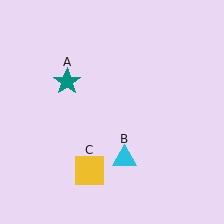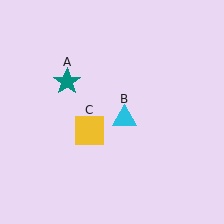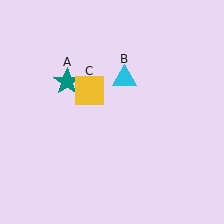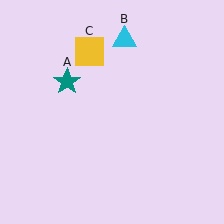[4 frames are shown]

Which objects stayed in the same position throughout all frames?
Teal star (object A) remained stationary.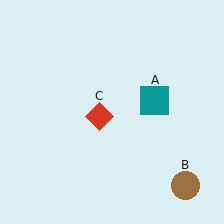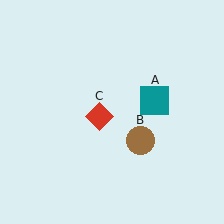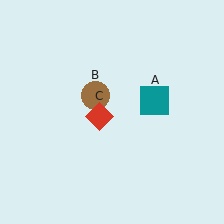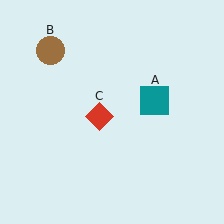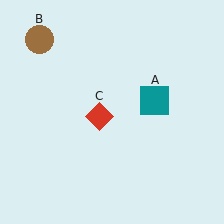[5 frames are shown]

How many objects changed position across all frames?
1 object changed position: brown circle (object B).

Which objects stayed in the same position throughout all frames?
Teal square (object A) and red diamond (object C) remained stationary.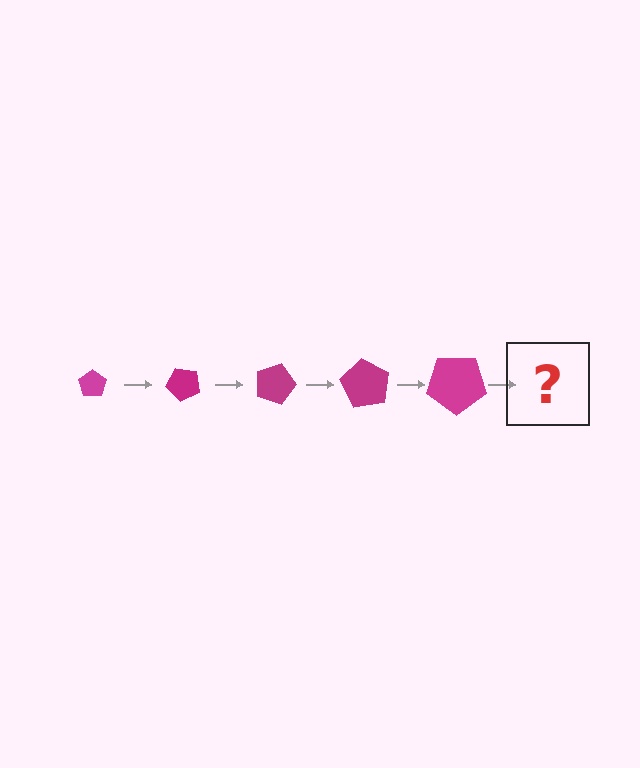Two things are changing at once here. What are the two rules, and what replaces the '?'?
The two rules are that the pentagon grows larger each step and it rotates 45 degrees each step. The '?' should be a pentagon, larger than the previous one and rotated 225 degrees from the start.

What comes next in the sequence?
The next element should be a pentagon, larger than the previous one and rotated 225 degrees from the start.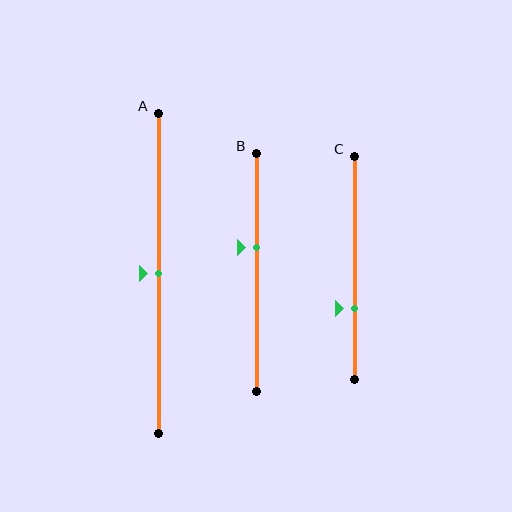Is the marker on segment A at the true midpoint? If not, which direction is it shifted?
Yes, the marker on segment A is at the true midpoint.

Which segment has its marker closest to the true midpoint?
Segment A has its marker closest to the true midpoint.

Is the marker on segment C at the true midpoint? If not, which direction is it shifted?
No, the marker on segment C is shifted downward by about 18% of the segment length.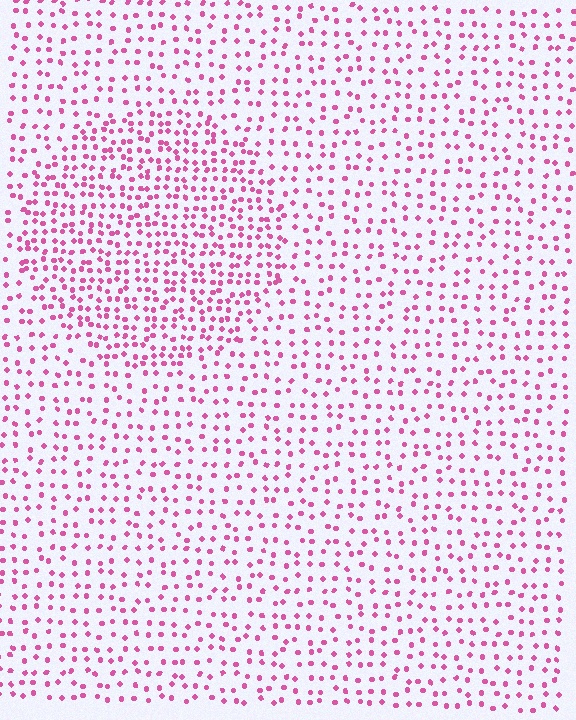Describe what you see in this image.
The image contains small pink elements arranged at two different densities. A circle-shaped region is visible where the elements are more densely packed than the surrounding area.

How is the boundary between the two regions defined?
The boundary is defined by a change in element density (approximately 1.8x ratio). All elements are the same color, size, and shape.